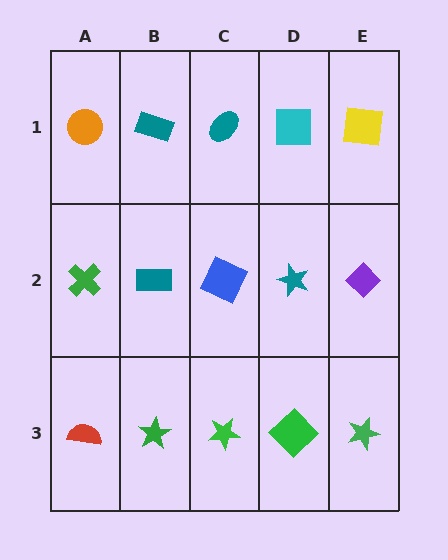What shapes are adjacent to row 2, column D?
A cyan square (row 1, column D), a green diamond (row 3, column D), a blue square (row 2, column C), a purple diamond (row 2, column E).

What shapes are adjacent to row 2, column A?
An orange circle (row 1, column A), a red semicircle (row 3, column A), a teal rectangle (row 2, column B).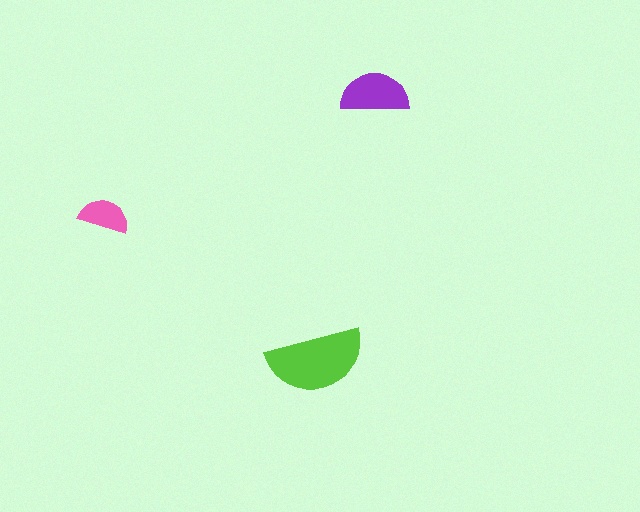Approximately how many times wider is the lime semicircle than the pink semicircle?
About 2 times wider.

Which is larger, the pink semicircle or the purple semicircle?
The purple one.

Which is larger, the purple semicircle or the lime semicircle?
The lime one.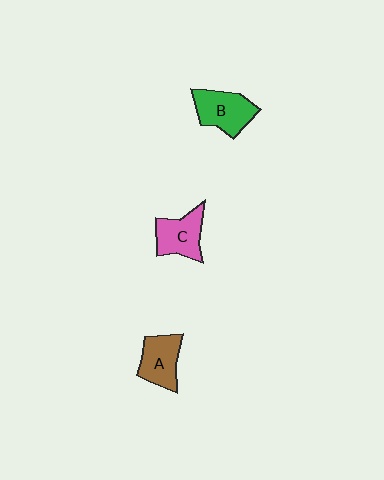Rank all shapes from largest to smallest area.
From largest to smallest: B (green), C (pink), A (brown).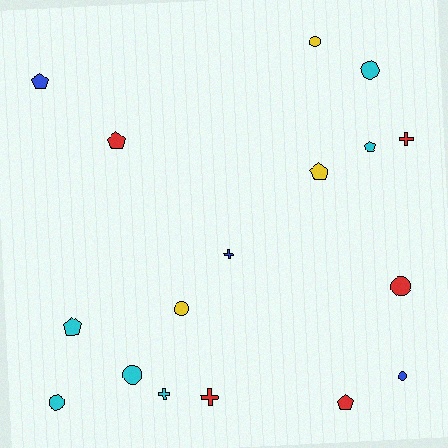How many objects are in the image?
There are 17 objects.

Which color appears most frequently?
Cyan, with 6 objects.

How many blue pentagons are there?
There is 1 blue pentagon.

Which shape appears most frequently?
Circle, with 7 objects.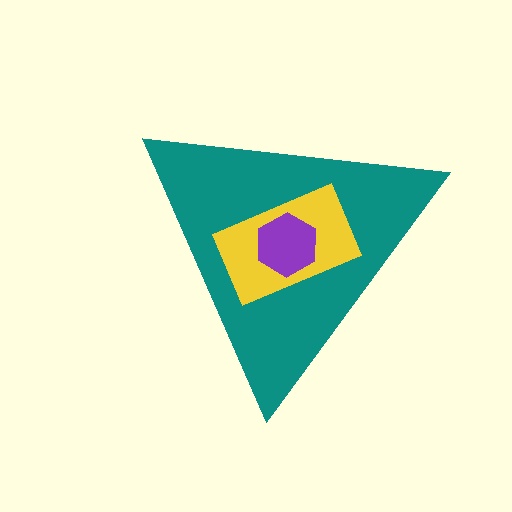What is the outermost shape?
The teal triangle.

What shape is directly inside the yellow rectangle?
The purple hexagon.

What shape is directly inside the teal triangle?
The yellow rectangle.